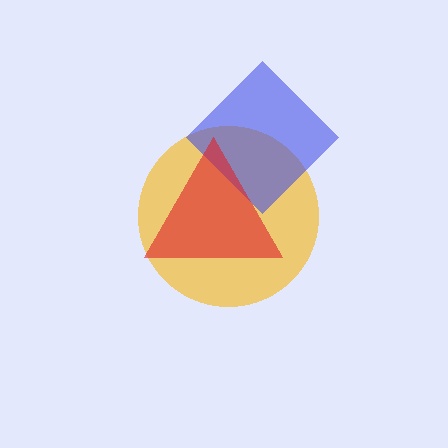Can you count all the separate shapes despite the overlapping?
Yes, there are 3 separate shapes.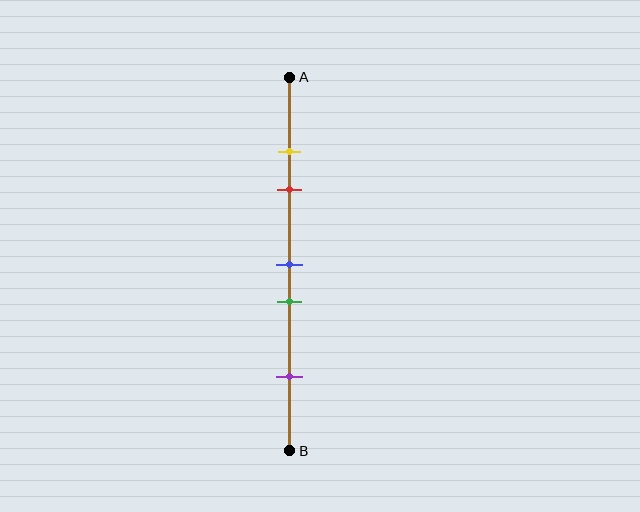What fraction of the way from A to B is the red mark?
The red mark is approximately 30% (0.3) of the way from A to B.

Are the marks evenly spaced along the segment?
No, the marks are not evenly spaced.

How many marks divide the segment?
There are 5 marks dividing the segment.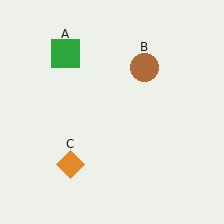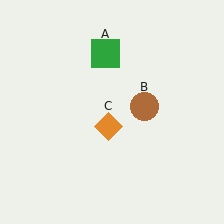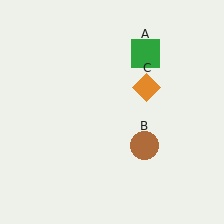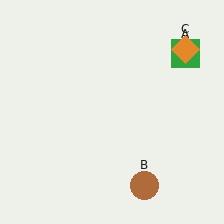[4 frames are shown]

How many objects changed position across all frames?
3 objects changed position: green square (object A), brown circle (object B), orange diamond (object C).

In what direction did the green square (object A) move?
The green square (object A) moved right.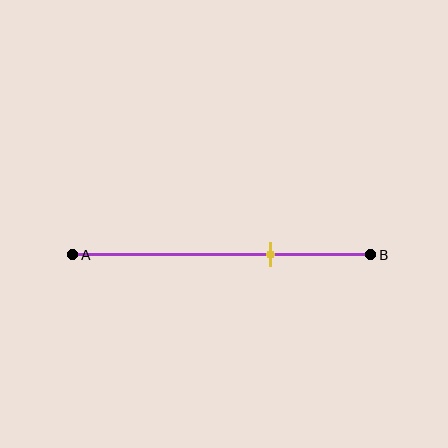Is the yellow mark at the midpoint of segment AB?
No, the mark is at about 65% from A, not at the 50% midpoint.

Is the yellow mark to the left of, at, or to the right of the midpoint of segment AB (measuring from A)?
The yellow mark is to the right of the midpoint of segment AB.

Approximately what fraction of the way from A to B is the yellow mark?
The yellow mark is approximately 65% of the way from A to B.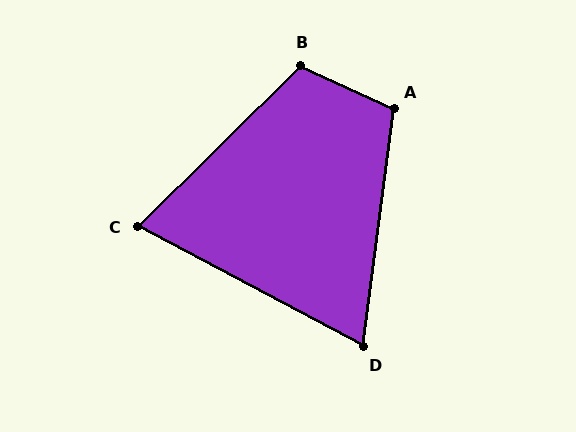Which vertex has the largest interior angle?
B, at approximately 111 degrees.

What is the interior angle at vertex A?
Approximately 107 degrees (obtuse).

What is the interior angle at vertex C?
Approximately 73 degrees (acute).